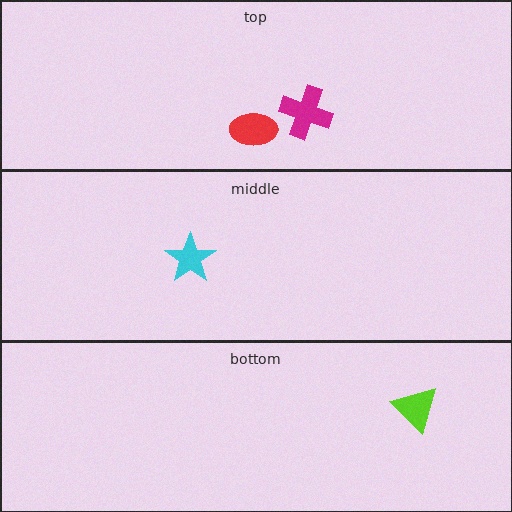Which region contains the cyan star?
The middle region.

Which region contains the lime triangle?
The bottom region.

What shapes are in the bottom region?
The lime triangle.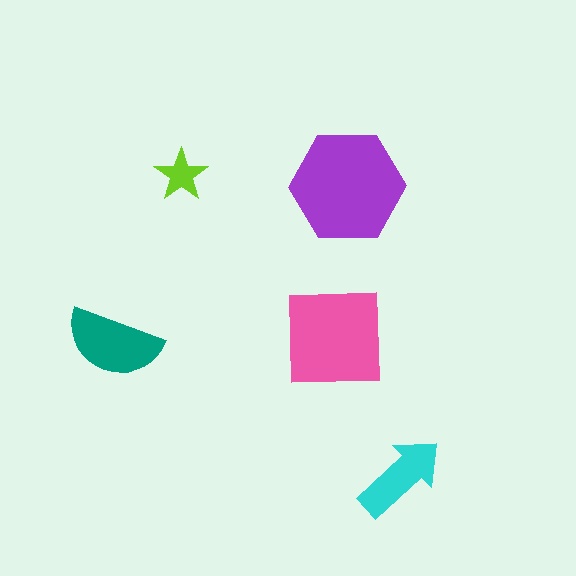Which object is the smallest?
The lime star.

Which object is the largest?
The purple hexagon.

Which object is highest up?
The lime star is topmost.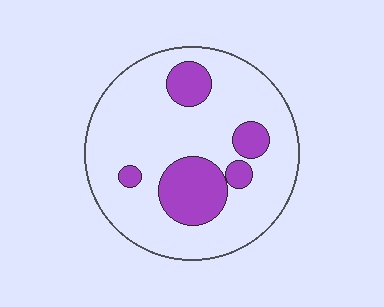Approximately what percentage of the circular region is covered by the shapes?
Approximately 20%.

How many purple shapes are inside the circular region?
5.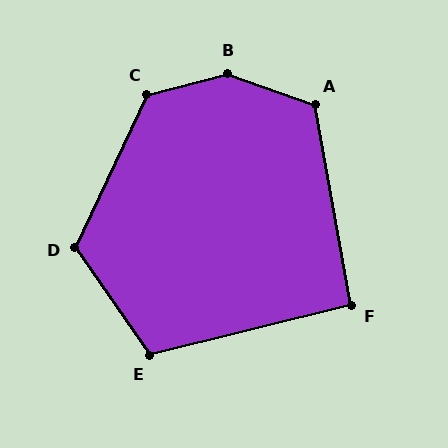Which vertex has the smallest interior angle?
F, at approximately 94 degrees.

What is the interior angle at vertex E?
Approximately 111 degrees (obtuse).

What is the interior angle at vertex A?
Approximately 119 degrees (obtuse).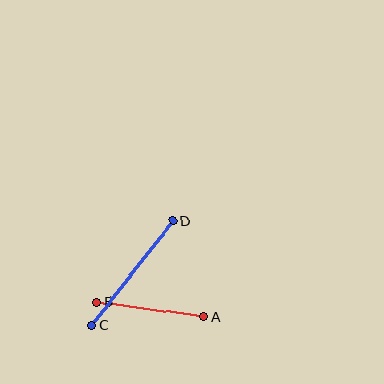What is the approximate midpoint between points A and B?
The midpoint is at approximately (150, 309) pixels.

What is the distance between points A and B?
The distance is approximately 108 pixels.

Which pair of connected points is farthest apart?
Points C and D are farthest apart.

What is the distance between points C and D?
The distance is approximately 132 pixels.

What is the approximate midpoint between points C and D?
The midpoint is at approximately (132, 273) pixels.